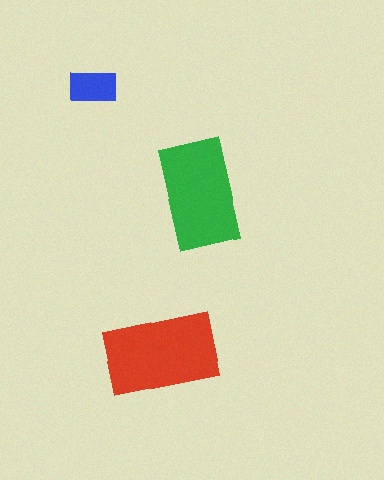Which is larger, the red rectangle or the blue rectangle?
The red one.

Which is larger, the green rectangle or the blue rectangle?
The green one.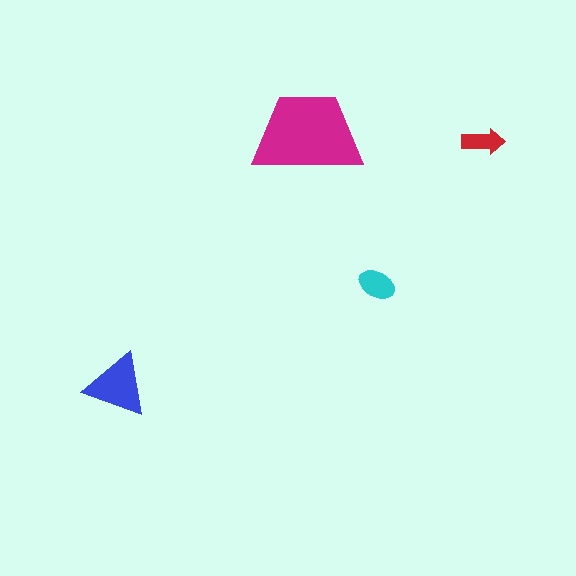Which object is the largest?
The magenta trapezoid.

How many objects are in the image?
There are 4 objects in the image.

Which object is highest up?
The magenta trapezoid is topmost.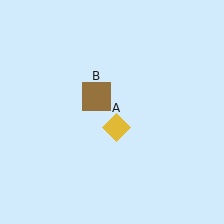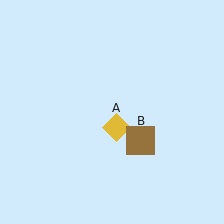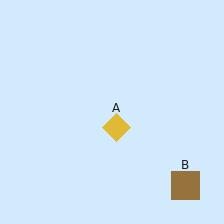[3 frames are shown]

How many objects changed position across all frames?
1 object changed position: brown square (object B).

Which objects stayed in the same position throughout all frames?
Yellow diamond (object A) remained stationary.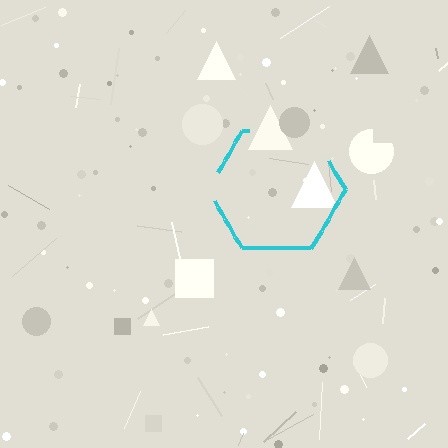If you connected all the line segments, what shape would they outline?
They would outline a hexagon.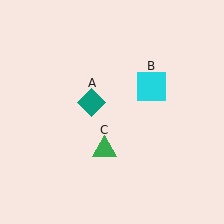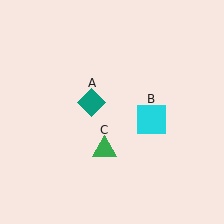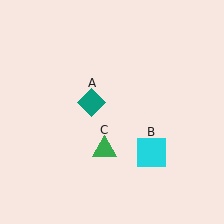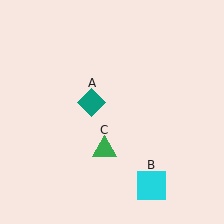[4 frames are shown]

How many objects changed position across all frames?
1 object changed position: cyan square (object B).